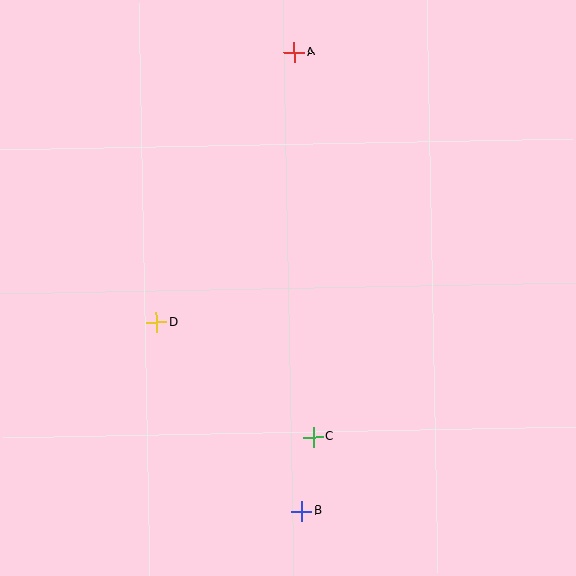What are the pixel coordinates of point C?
Point C is at (313, 437).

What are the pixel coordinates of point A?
Point A is at (294, 52).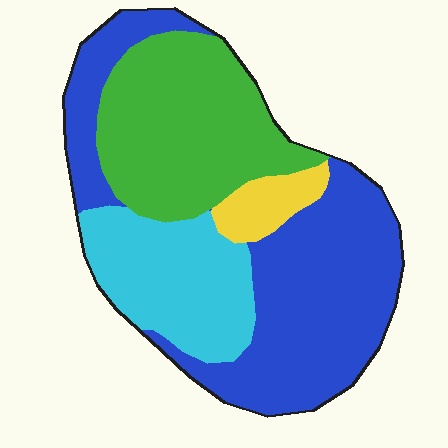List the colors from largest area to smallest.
From largest to smallest: blue, green, cyan, yellow.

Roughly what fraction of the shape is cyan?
Cyan covers about 20% of the shape.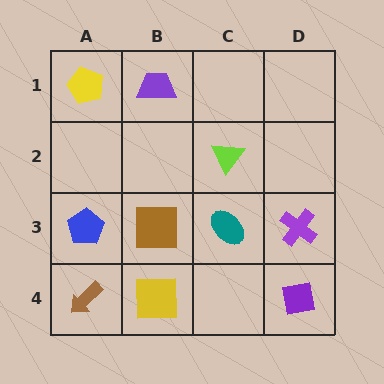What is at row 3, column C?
A teal ellipse.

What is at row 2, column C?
A lime triangle.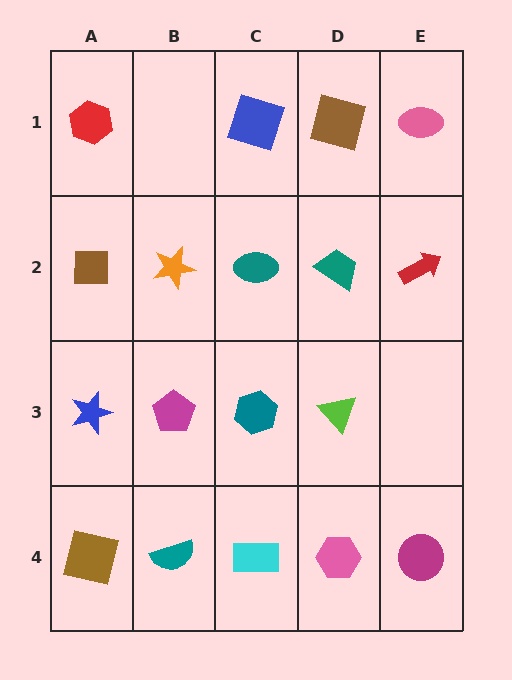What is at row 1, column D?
A brown square.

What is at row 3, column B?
A magenta pentagon.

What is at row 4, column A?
A brown square.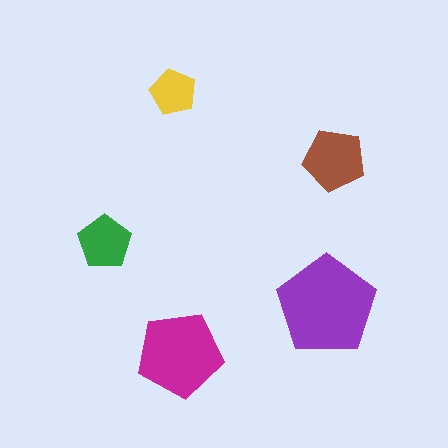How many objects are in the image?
There are 5 objects in the image.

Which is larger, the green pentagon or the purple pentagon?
The purple one.